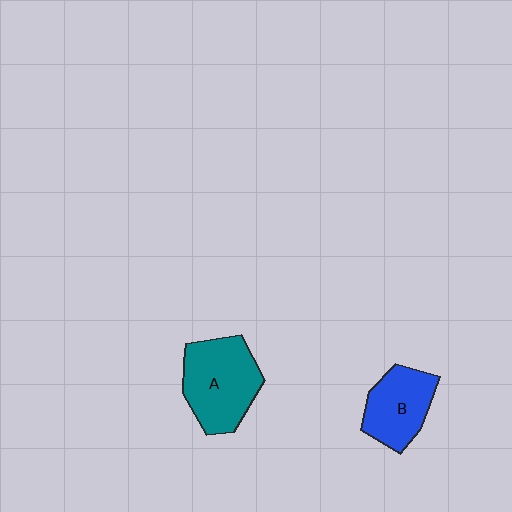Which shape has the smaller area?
Shape B (blue).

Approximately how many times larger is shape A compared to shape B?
Approximately 1.3 times.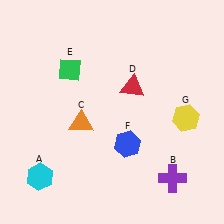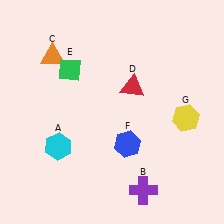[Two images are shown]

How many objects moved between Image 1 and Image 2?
3 objects moved between the two images.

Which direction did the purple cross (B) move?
The purple cross (B) moved left.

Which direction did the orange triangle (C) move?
The orange triangle (C) moved up.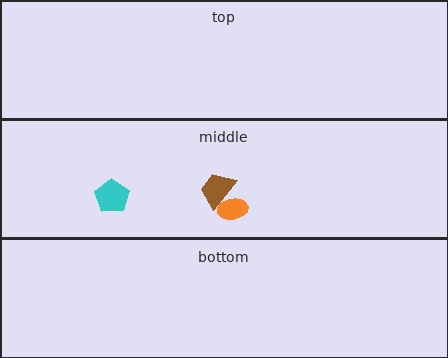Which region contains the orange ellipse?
The middle region.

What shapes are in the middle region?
The orange ellipse, the brown trapezoid, the cyan pentagon.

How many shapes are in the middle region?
3.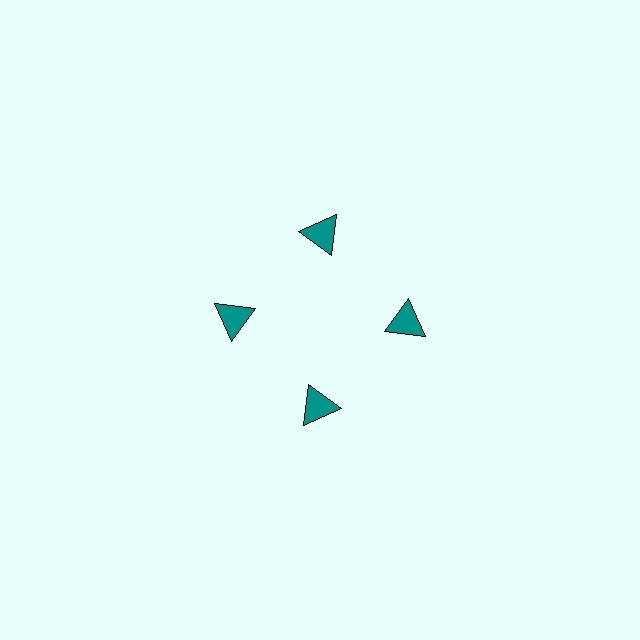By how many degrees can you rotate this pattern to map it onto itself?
The pattern maps onto itself every 90 degrees of rotation.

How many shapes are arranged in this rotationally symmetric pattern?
There are 4 shapes, arranged in 4 groups of 1.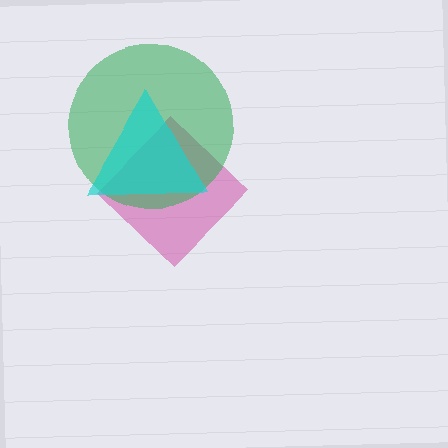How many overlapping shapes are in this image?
There are 3 overlapping shapes in the image.